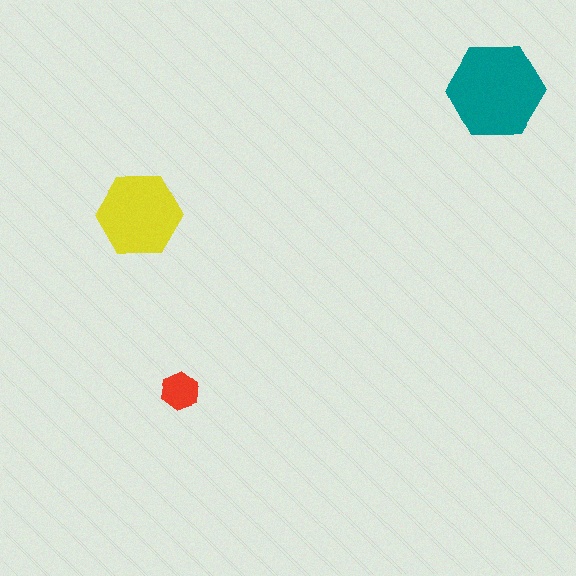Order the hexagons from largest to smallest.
the teal one, the yellow one, the red one.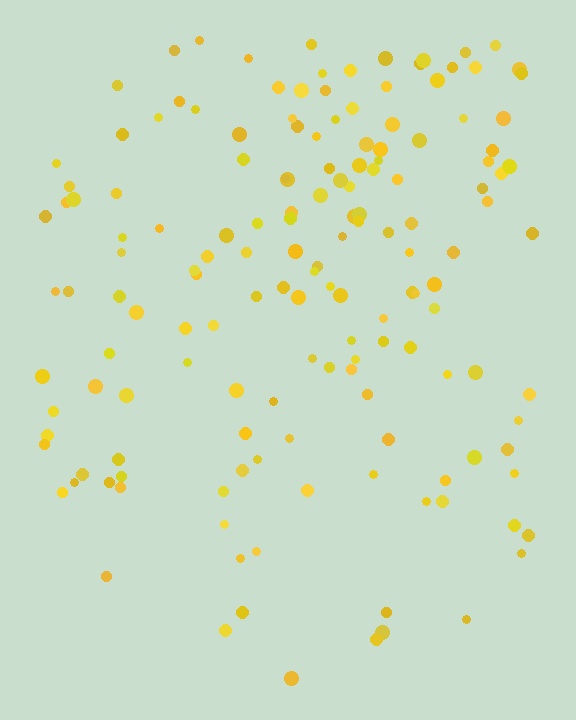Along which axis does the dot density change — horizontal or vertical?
Vertical.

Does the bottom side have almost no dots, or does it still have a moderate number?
Still a moderate number, just noticeably fewer than the top.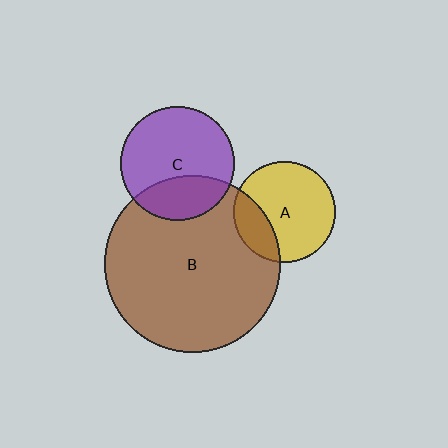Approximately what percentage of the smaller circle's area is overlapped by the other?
Approximately 30%.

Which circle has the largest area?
Circle B (brown).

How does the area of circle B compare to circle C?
Approximately 2.4 times.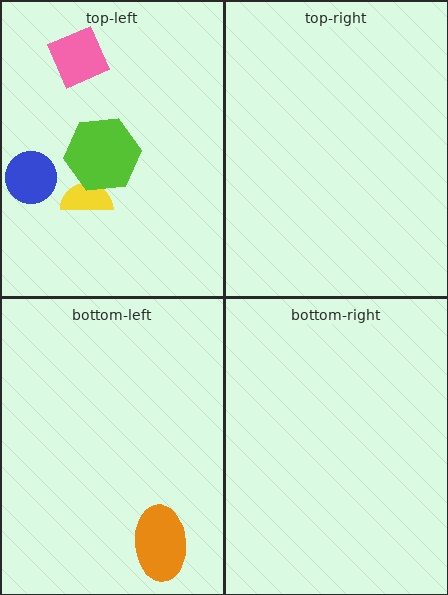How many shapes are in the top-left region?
4.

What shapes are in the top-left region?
The pink diamond, the yellow semicircle, the blue circle, the lime hexagon.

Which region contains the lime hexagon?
The top-left region.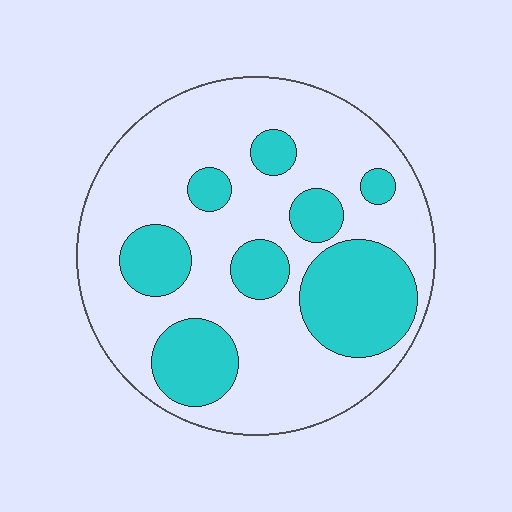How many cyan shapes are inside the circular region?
8.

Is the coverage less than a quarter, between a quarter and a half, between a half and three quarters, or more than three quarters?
Between a quarter and a half.